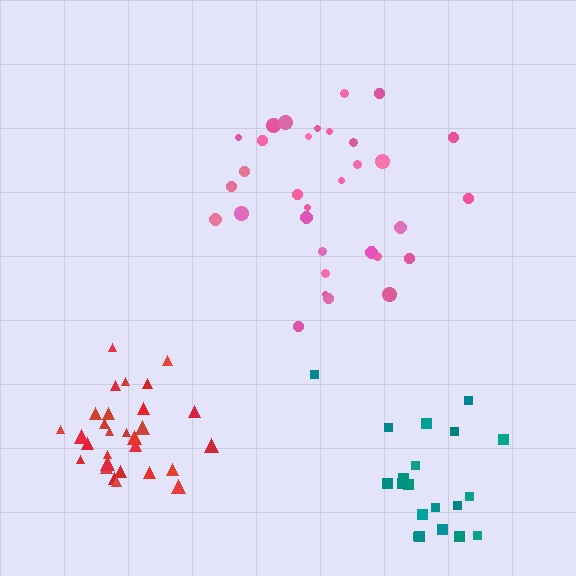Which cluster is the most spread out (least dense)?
Teal.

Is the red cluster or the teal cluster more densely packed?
Red.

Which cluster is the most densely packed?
Red.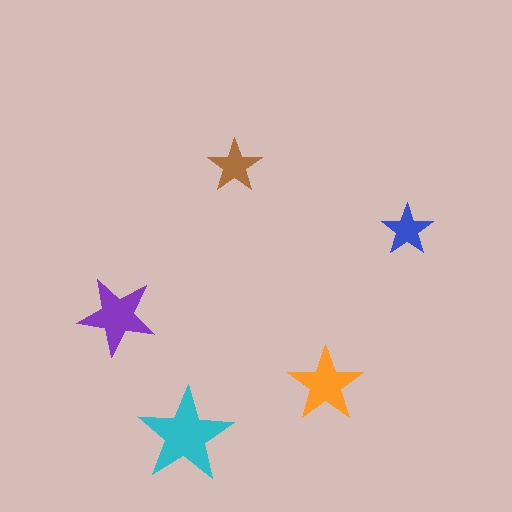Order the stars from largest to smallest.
the cyan one, the purple one, the orange one, the brown one, the blue one.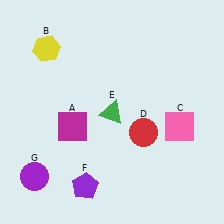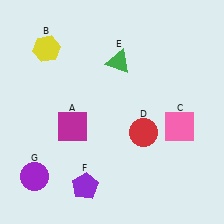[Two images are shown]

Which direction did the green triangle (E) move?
The green triangle (E) moved up.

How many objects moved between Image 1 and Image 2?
1 object moved between the two images.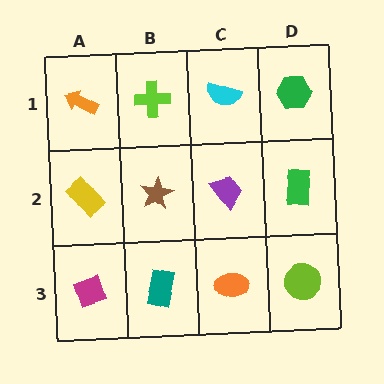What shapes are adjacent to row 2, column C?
A cyan semicircle (row 1, column C), an orange ellipse (row 3, column C), a brown star (row 2, column B), a green rectangle (row 2, column D).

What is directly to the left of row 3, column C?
A teal rectangle.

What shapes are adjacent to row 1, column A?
A yellow rectangle (row 2, column A), a lime cross (row 1, column B).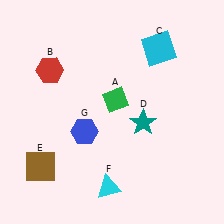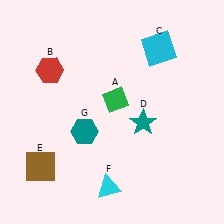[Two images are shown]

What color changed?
The hexagon (G) changed from blue in Image 1 to teal in Image 2.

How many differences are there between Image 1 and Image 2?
There is 1 difference between the two images.